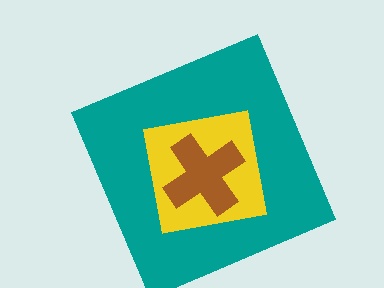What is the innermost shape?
The brown cross.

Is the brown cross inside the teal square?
Yes.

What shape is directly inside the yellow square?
The brown cross.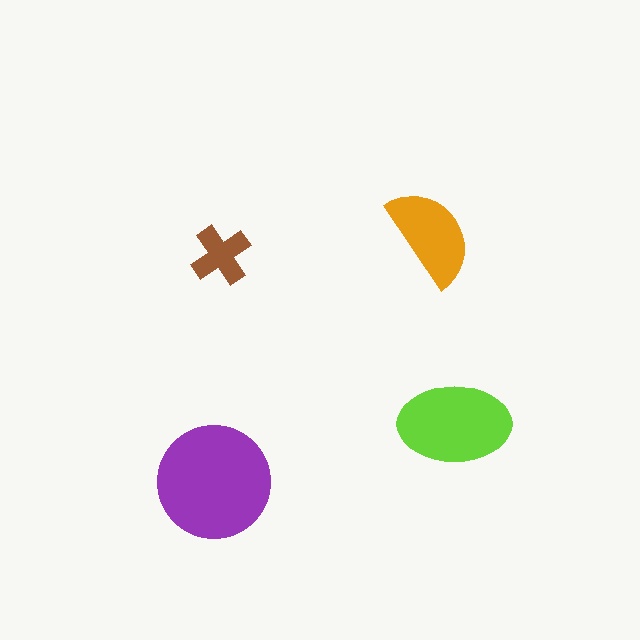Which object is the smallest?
The brown cross.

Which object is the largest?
The purple circle.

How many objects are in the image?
There are 4 objects in the image.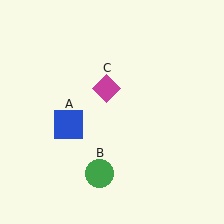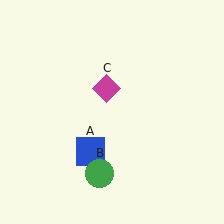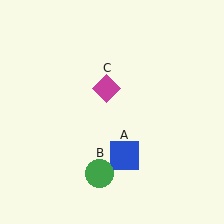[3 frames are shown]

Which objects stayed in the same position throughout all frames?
Green circle (object B) and magenta diamond (object C) remained stationary.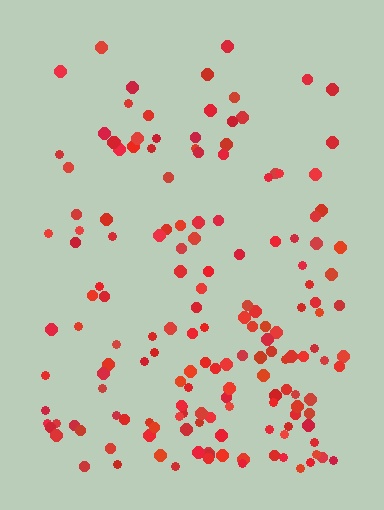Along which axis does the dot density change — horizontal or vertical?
Vertical.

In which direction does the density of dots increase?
From top to bottom, with the bottom side densest.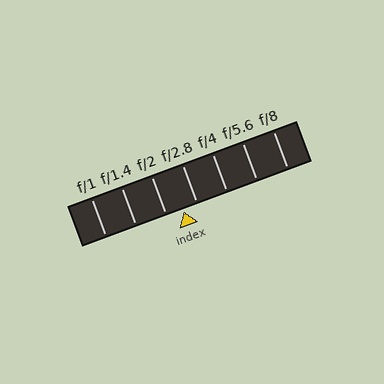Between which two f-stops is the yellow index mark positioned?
The index mark is between f/2 and f/2.8.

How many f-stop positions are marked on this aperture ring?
There are 7 f-stop positions marked.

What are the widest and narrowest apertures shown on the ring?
The widest aperture shown is f/1 and the narrowest is f/8.